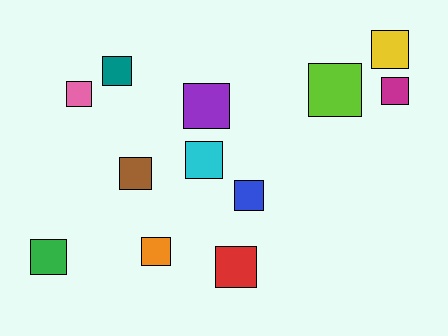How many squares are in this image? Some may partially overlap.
There are 12 squares.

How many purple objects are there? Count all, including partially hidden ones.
There is 1 purple object.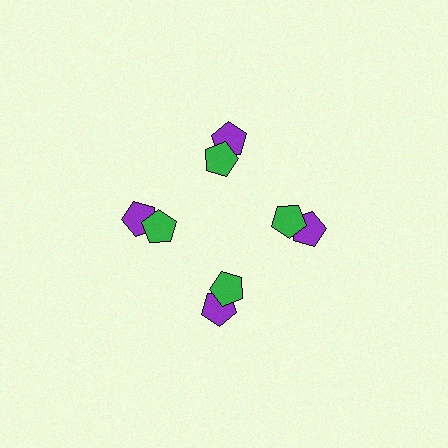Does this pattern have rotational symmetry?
Yes, this pattern has 4-fold rotational symmetry. It looks the same after rotating 90 degrees around the center.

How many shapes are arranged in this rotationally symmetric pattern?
There are 8 shapes, arranged in 4 groups of 2.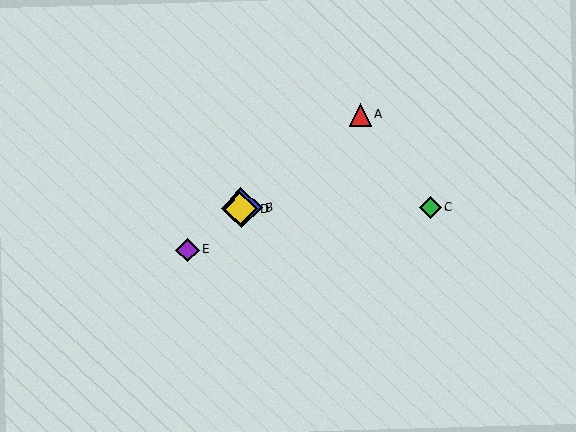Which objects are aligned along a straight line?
Objects A, B, D, E are aligned along a straight line.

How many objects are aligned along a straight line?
4 objects (A, B, D, E) are aligned along a straight line.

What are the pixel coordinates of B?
Object B is at (241, 208).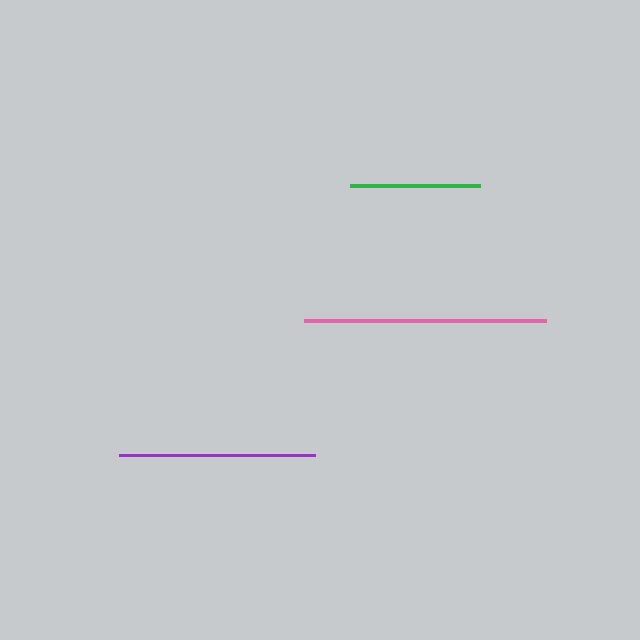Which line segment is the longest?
The pink line is the longest at approximately 242 pixels.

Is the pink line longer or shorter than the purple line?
The pink line is longer than the purple line.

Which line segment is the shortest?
The green line is the shortest at approximately 129 pixels.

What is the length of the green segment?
The green segment is approximately 129 pixels long.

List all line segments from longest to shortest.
From longest to shortest: pink, purple, green.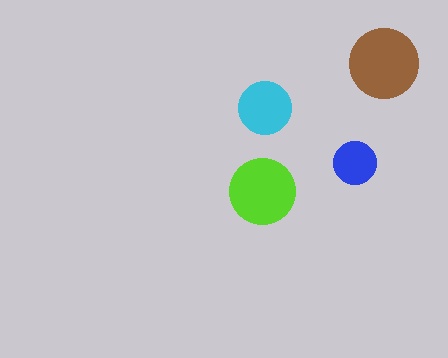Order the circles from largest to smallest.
the brown one, the lime one, the cyan one, the blue one.